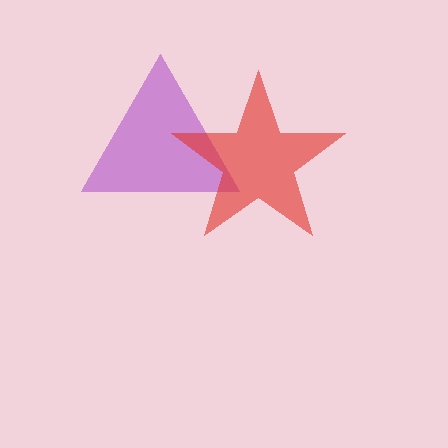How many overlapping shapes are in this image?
There are 2 overlapping shapes in the image.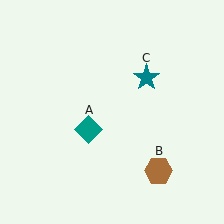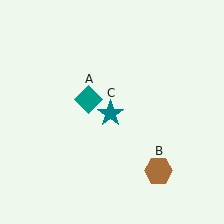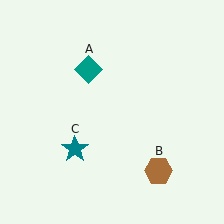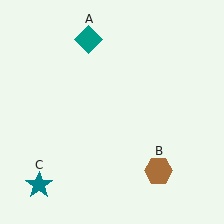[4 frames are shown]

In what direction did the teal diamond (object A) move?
The teal diamond (object A) moved up.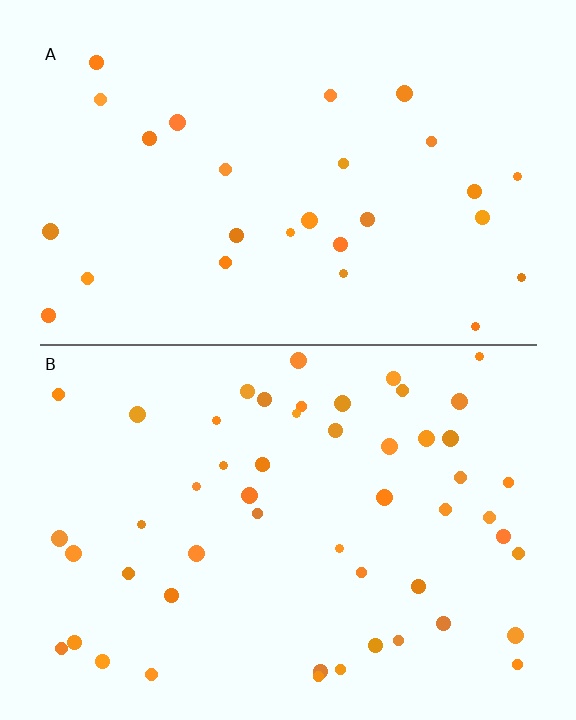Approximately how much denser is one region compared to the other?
Approximately 2.0× — region B over region A.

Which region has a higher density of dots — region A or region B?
B (the bottom).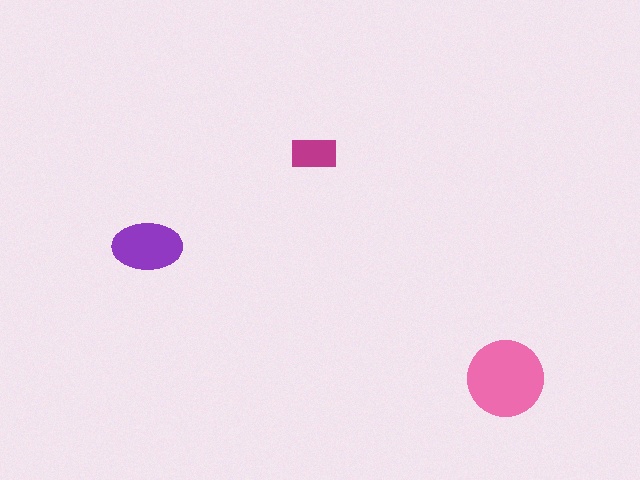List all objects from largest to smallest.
The pink circle, the purple ellipse, the magenta rectangle.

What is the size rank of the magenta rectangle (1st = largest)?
3rd.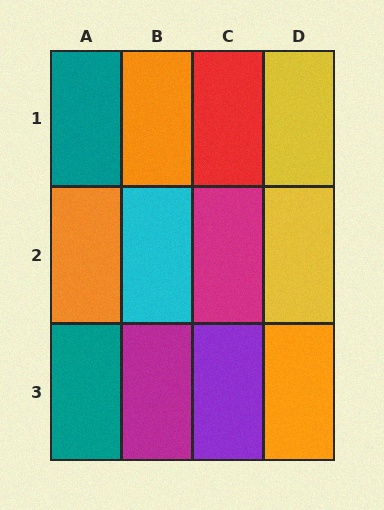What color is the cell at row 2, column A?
Orange.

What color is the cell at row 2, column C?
Magenta.